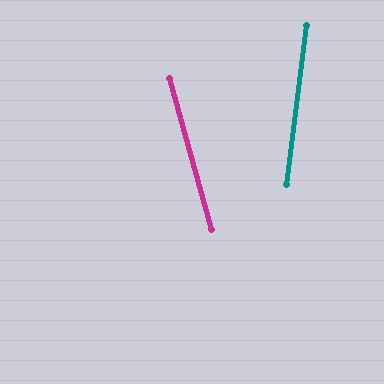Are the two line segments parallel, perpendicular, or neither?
Neither parallel nor perpendicular — they differ by about 23°.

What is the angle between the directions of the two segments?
Approximately 23 degrees.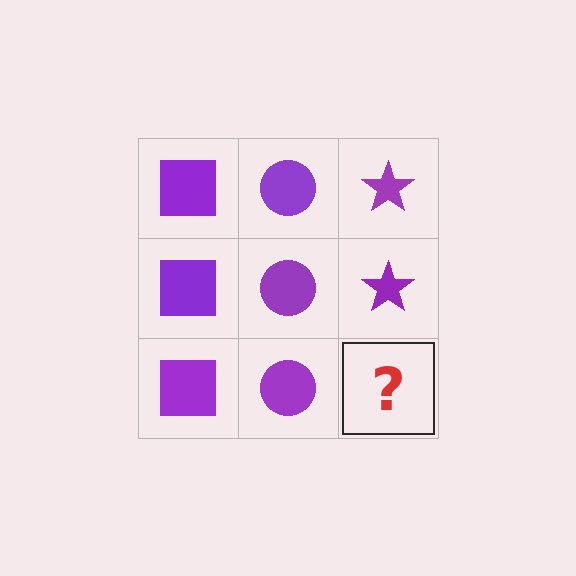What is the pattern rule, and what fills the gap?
The rule is that each column has a consistent shape. The gap should be filled with a purple star.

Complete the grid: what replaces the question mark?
The question mark should be replaced with a purple star.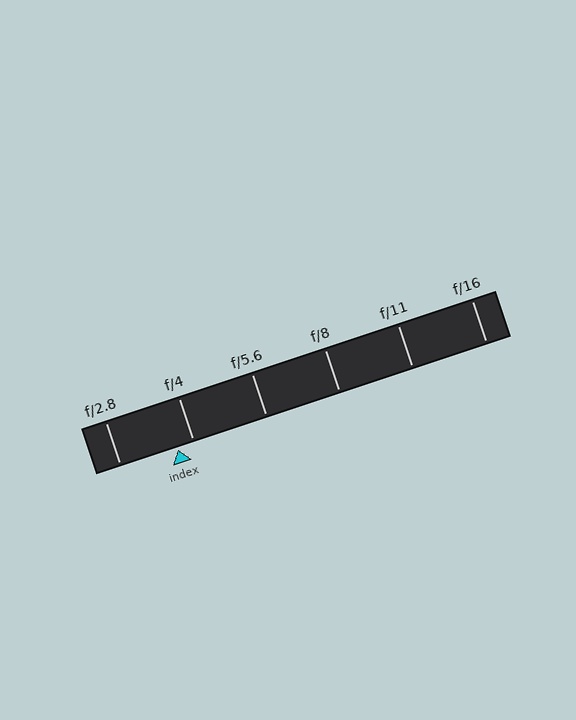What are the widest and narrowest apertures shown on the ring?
The widest aperture shown is f/2.8 and the narrowest is f/16.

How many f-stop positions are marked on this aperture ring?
There are 6 f-stop positions marked.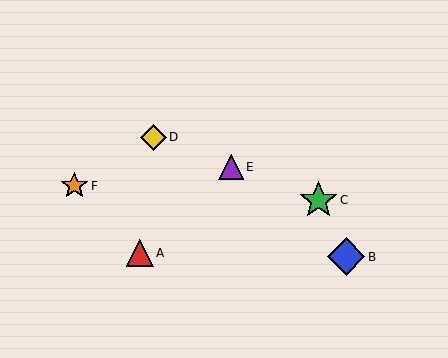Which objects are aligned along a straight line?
Objects C, D, E are aligned along a straight line.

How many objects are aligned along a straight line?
3 objects (C, D, E) are aligned along a straight line.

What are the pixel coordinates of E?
Object E is at (231, 167).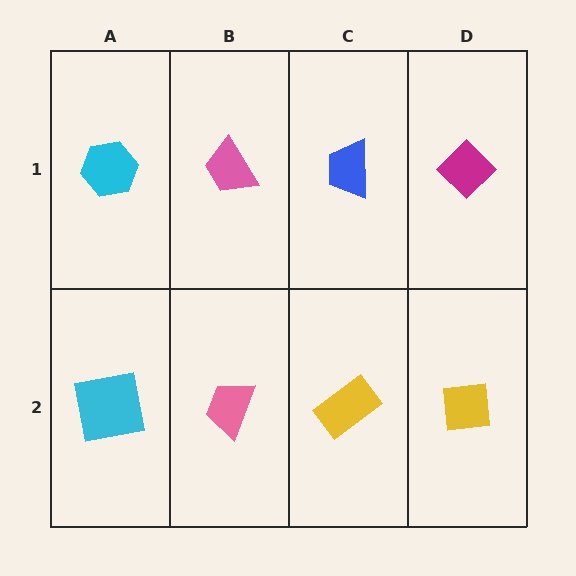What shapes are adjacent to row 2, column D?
A magenta diamond (row 1, column D), a yellow rectangle (row 2, column C).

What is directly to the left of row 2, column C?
A pink trapezoid.